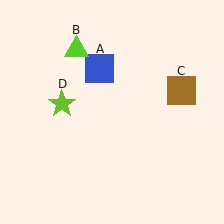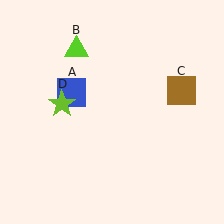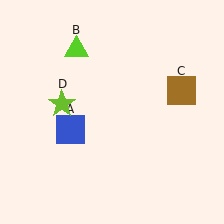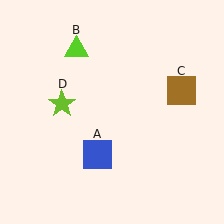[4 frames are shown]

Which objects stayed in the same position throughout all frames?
Lime triangle (object B) and brown square (object C) and lime star (object D) remained stationary.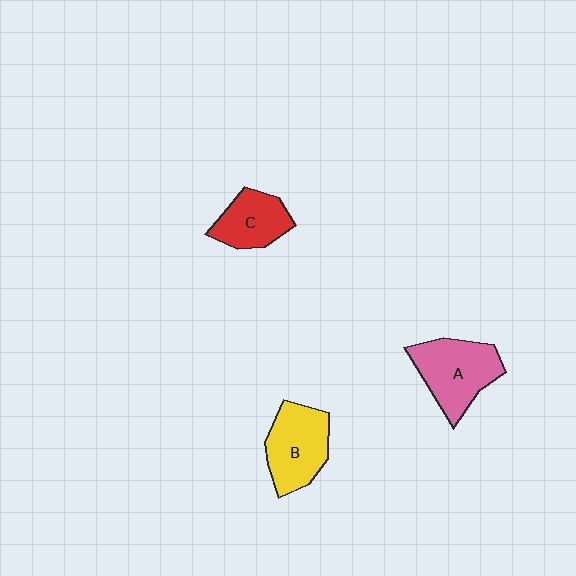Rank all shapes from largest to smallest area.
From largest to smallest: A (pink), B (yellow), C (red).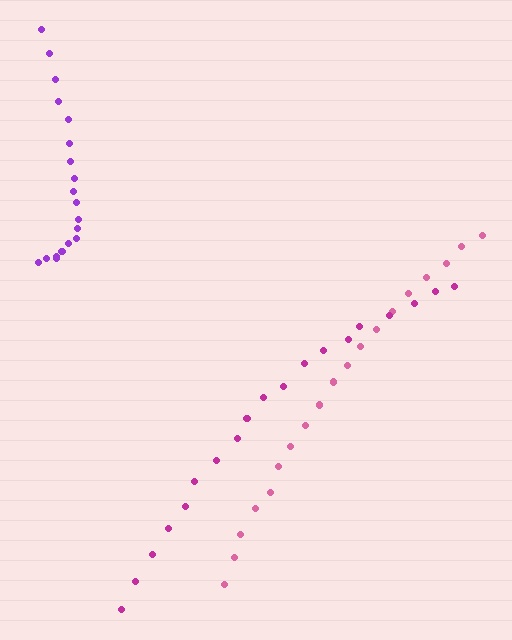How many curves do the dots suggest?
There are 3 distinct paths.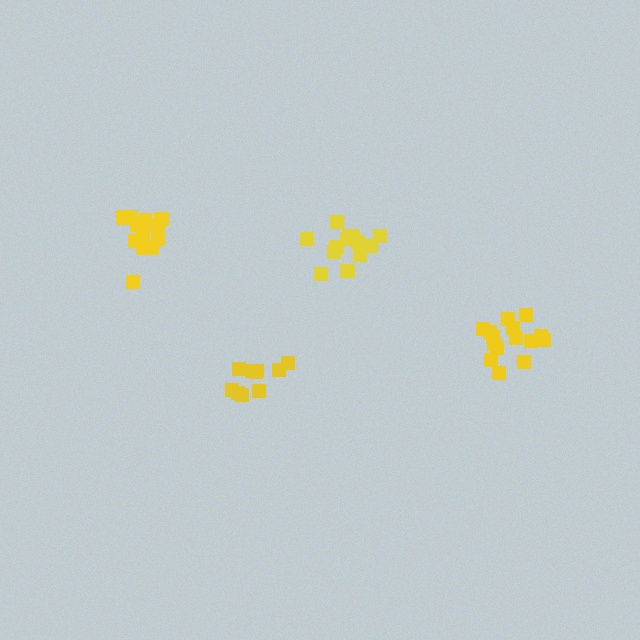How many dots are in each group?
Group 1: 10 dots, Group 2: 15 dots, Group 3: 15 dots, Group 4: 13 dots (53 total).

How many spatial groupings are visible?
There are 4 spatial groupings.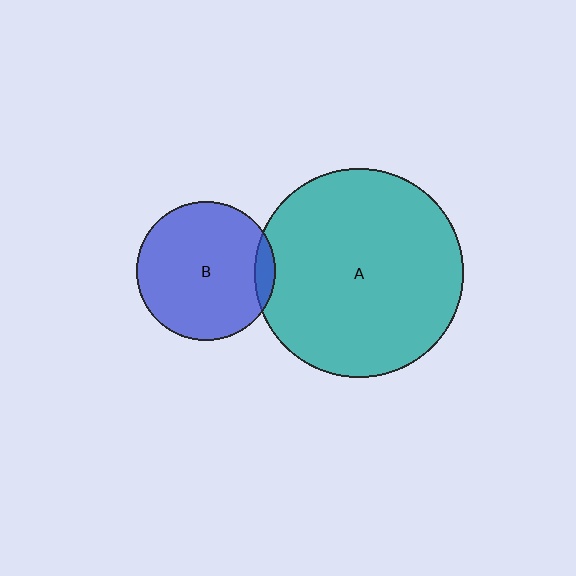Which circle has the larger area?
Circle A (teal).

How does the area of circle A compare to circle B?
Approximately 2.2 times.